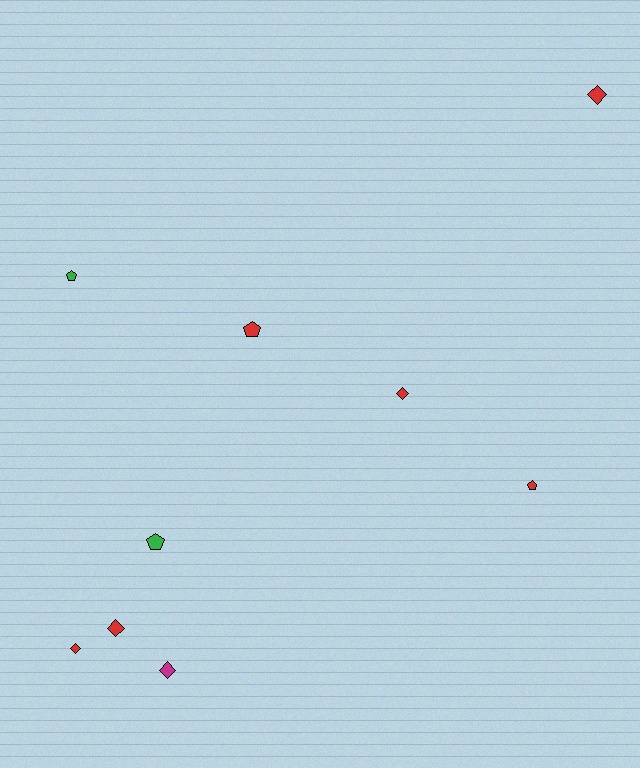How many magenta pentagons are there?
There are no magenta pentagons.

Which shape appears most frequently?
Diamond, with 5 objects.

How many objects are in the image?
There are 9 objects.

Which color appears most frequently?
Red, with 6 objects.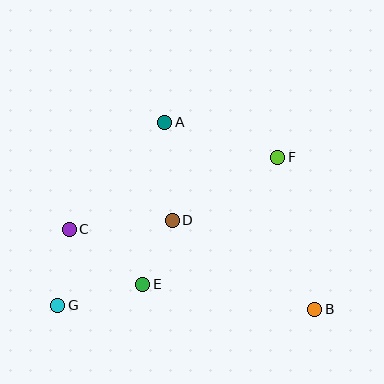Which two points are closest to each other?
Points D and E are closest to each other.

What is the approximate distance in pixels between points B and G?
The distance between B and G is approximately 257 pixels.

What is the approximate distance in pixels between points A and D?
The distance between A and D is approximately 98 pixels.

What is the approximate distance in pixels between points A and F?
The distance between A and F is approximately 118 pixels.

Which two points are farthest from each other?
Points F and G are farthest from each other.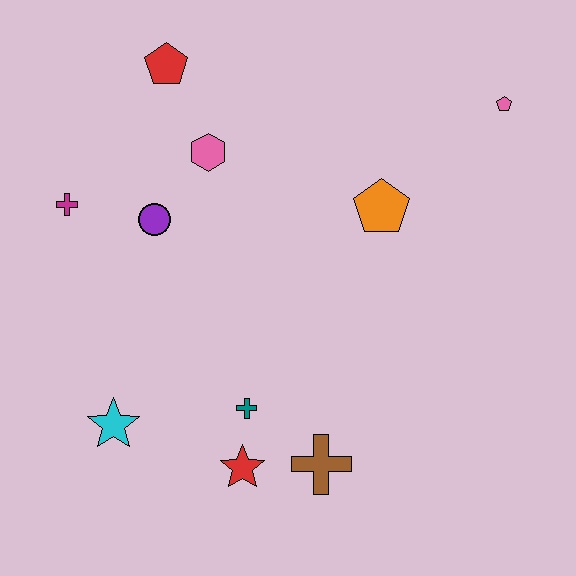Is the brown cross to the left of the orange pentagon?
Yes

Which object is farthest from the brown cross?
The red pentagon is farthest from the brown cross.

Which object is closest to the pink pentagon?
The orange pentagon is closest to the pink pentagon.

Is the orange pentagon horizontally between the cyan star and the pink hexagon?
No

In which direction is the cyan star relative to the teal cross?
The cyan star is to the left of the teal cross.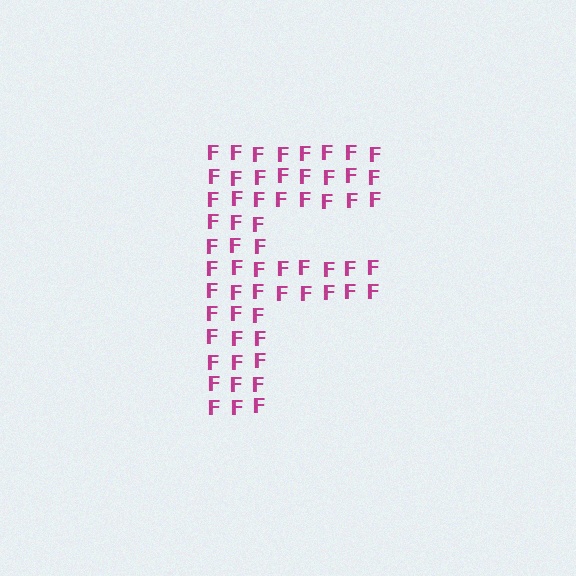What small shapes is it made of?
It is made of small letter F's.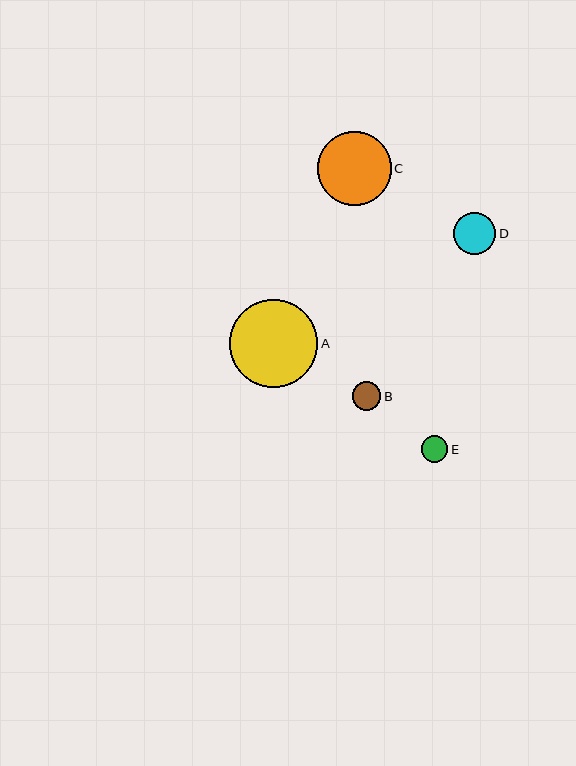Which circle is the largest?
Circle A is the largest with a size of approximately 88 pixels.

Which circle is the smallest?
Circle E is the smallest with a size of approximately 27 pixels.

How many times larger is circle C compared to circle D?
Circle C is approximately 1.7 times the size of circle D.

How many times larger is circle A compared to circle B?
Circle A is approximately 3.1 times the size of circle B.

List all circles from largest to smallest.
From largest to smallest: A, C, D, B, E.